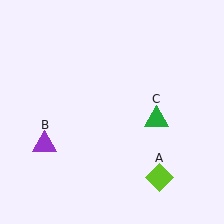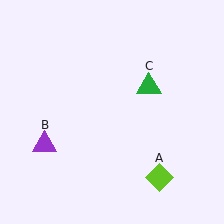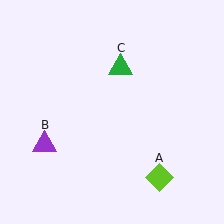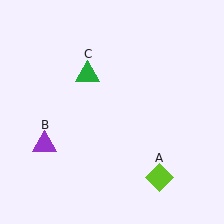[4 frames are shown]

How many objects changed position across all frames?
1 object changed position: green triangle (object C).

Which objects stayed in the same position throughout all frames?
Lime diamond (object A) and purple triangle (object B) remained stationary.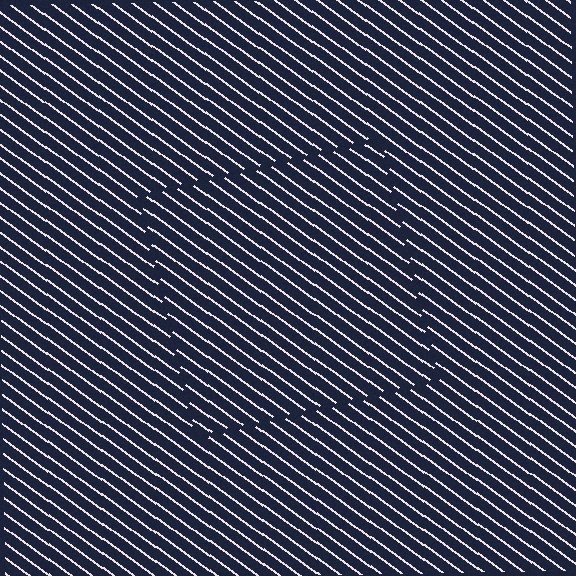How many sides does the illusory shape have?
4 sides — the line-ends trace a square.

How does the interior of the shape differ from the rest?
The interior of the shape contains the same grating, shifted by half a period — the contour is defined by the phase discontinuity where line-ends from the inner and outer gratings abut.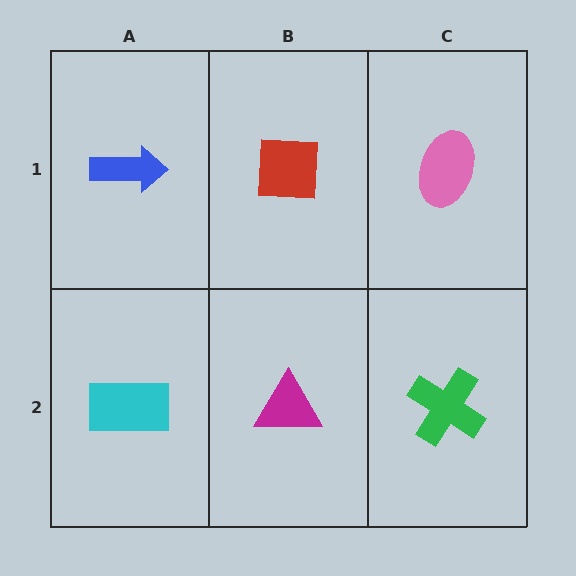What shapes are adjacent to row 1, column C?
A green cross (row 2, column C), a red square (row 1, column B).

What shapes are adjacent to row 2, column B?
A red square (row 1, column B), a cyan rectangle (row 2, column A), a green cross (row 2, column C).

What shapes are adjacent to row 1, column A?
A cyan rectangle (row 2, column A), a red square (row 1, column B).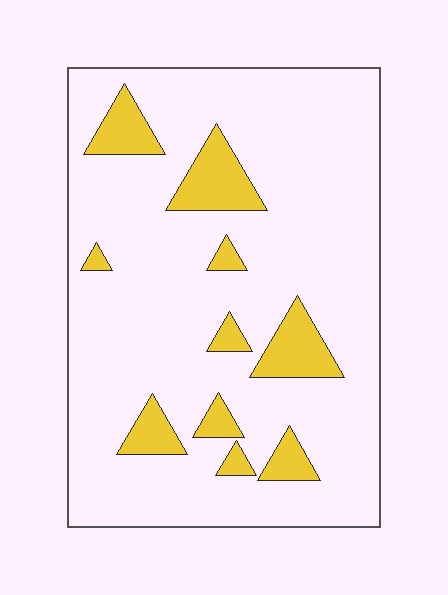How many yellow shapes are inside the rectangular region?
10.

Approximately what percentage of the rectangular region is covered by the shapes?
Approximately 15%.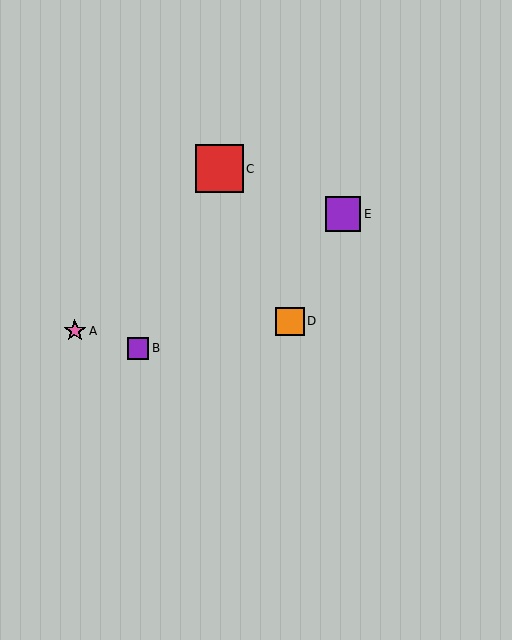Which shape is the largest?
The red square (labeled C) is the largest.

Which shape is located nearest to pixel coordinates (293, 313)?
The orange square (labeled D) at (290, 321) is nearest to that location.